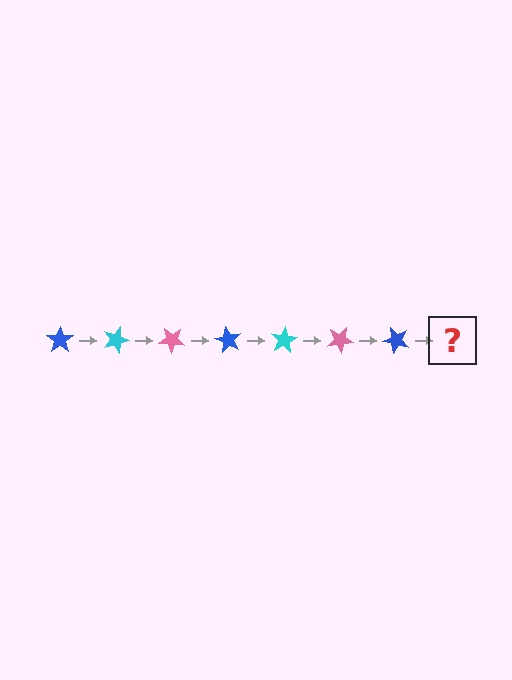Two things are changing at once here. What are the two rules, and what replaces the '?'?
The two rules are that it rotates 20 degrees each step and the color cycles through blue, cyan, and pink. The '?' should be a cyan star, rotated 140 degrees from the start.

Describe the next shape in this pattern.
It should be a cyan star, rotated 140 degrees from the start.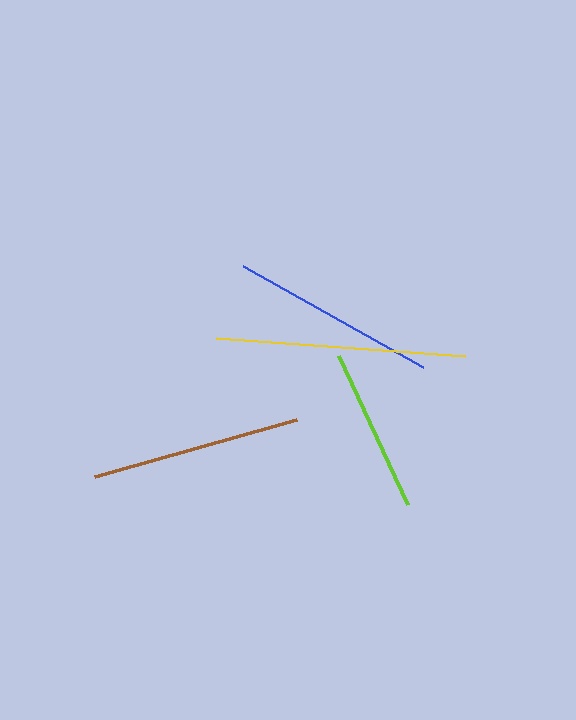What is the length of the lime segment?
The lime segment is approximately 165 pixels long.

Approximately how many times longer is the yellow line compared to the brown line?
The yellow line is approximately 1.2 times the length of the brown line.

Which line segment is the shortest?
The lime line is the shortest at approximately 165 pixels.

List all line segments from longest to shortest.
From longest to shortest: yellow, brown, blue, lime.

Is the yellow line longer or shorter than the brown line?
The yellow line is longer than the brown line.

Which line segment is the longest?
The yellow line is the longest at approximately 249 pixels.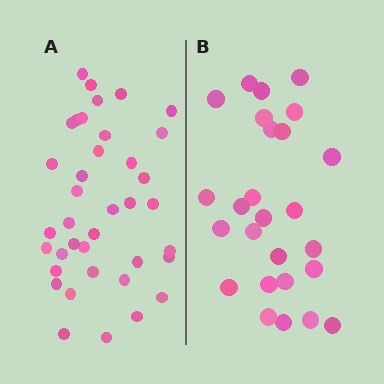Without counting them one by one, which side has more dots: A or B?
Region A (the left region) has more dots.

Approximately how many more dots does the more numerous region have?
Region A has roughly 12 or so more dots than region B.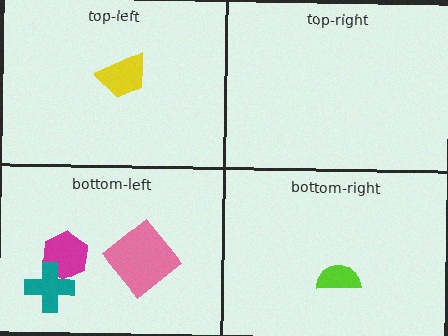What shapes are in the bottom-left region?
The magenta hexagon, the teal cross, the pink diamond.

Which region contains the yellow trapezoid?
The top-left region.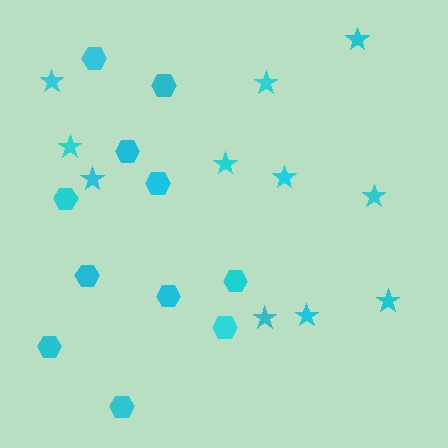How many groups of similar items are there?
There are 2 groups: one group of hexagons (11) and one group of stars (11).